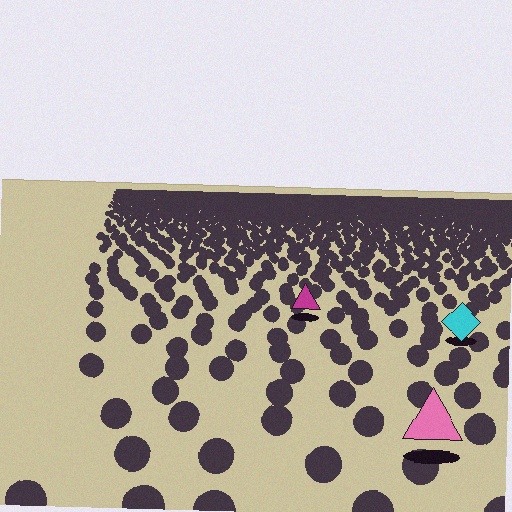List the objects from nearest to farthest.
From nearest to farthest: the pink triangle, the cyan diamond, the magenta triangle.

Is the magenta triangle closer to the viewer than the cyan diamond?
No. The cyan diamond is closer — you can tell from the texture gradient: the ground texture is coarser near it.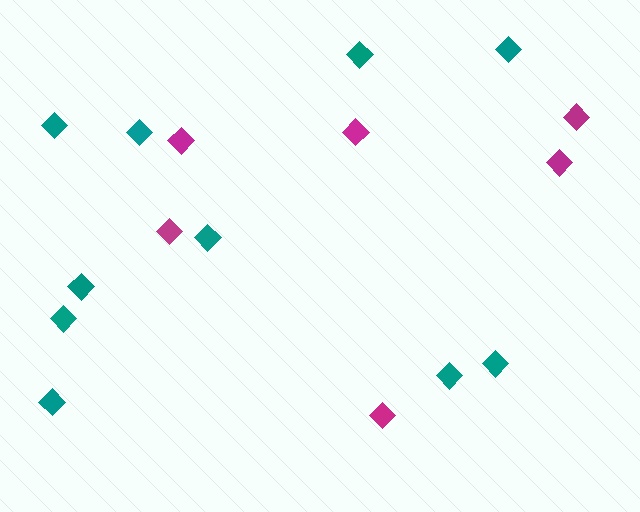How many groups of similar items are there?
There are 2 groups: one group of magenta diamonds (6) and one group of teal diamonds (10).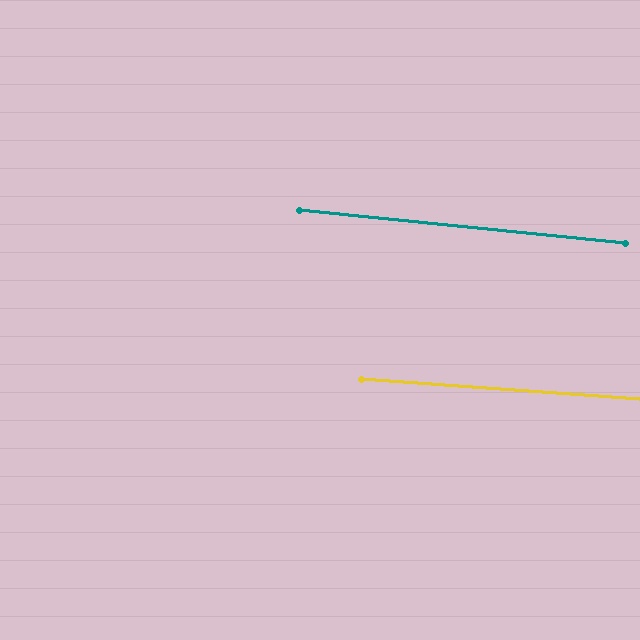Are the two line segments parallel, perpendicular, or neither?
Parallel — their directions differ by only 1.7°.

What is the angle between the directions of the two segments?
Approximately 2 degrees.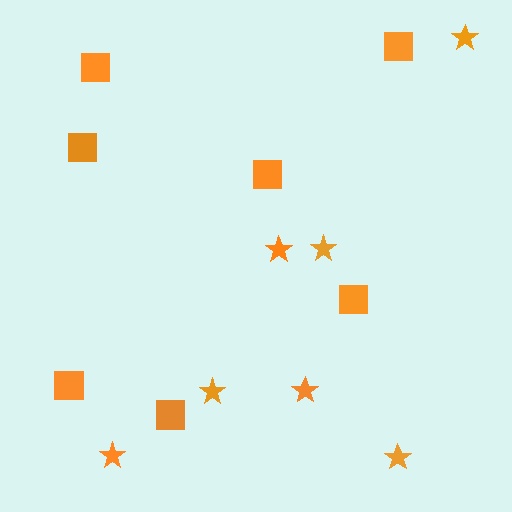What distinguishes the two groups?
There are 2 groups: one group of squares (7) and one group of stars (7).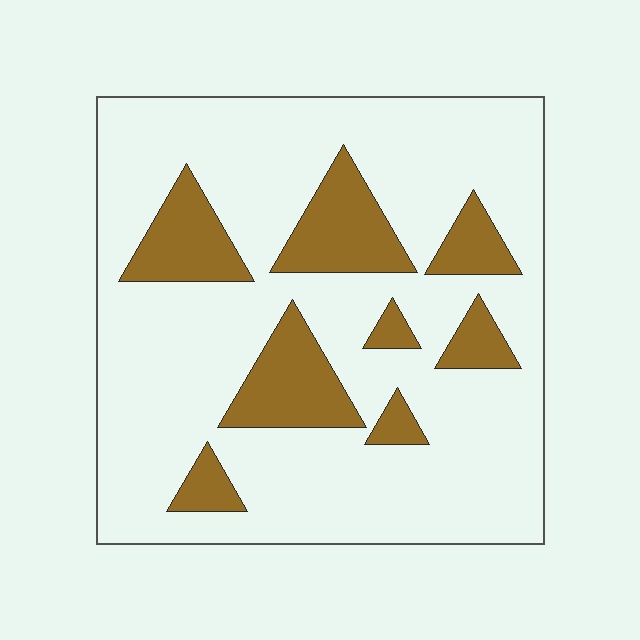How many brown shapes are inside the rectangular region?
8.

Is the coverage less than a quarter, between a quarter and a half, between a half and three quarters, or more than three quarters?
Less than a quarter.